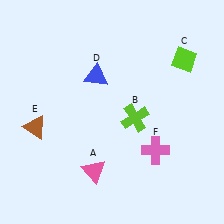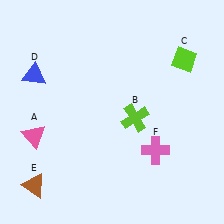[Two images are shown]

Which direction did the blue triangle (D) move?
The blue triangle (D) moved left.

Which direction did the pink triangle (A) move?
The pink triangle (A) moved left.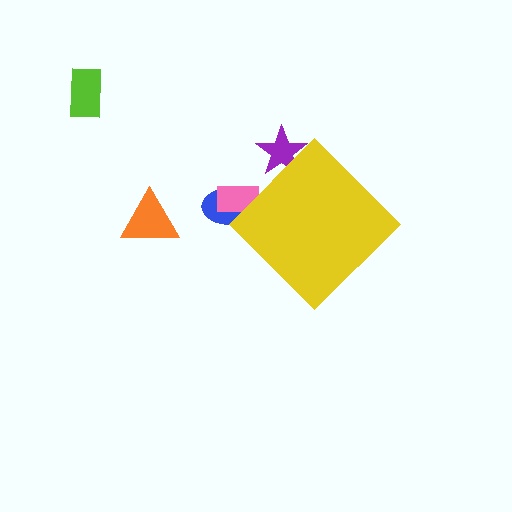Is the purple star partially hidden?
Yes, the purple star is partially hidden behind the yellow diamond.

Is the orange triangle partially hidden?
No, the orange triangle is fully visible.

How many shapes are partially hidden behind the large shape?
3 shapes are partially hidden.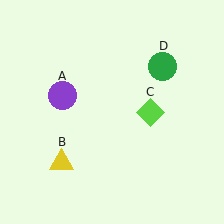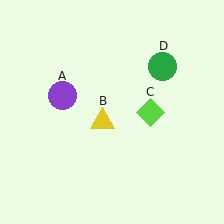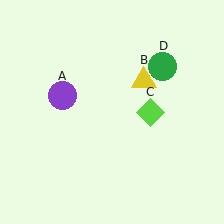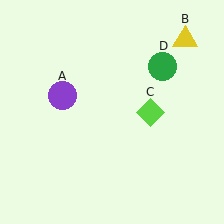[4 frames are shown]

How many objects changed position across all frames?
1 object changed position: yellow triangle (object B).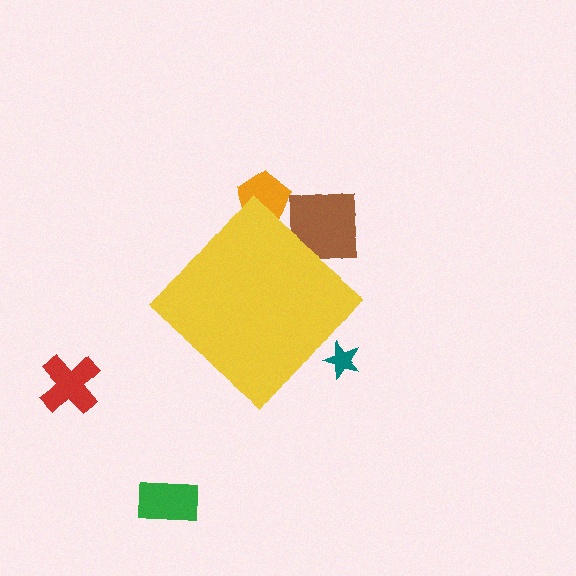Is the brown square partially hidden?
Yes, the brown square is partially hidden behind the yellow diamond.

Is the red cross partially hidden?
No, the red cross is fully visible.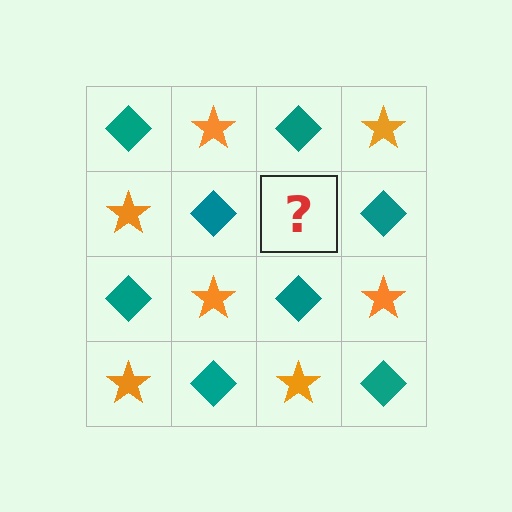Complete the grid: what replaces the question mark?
The question mark should be replaced with an orange star.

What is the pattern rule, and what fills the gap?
The rule is that it alternates teal diamond and orange star in a checkerboard pattern. The gap should be filled with an orange star.